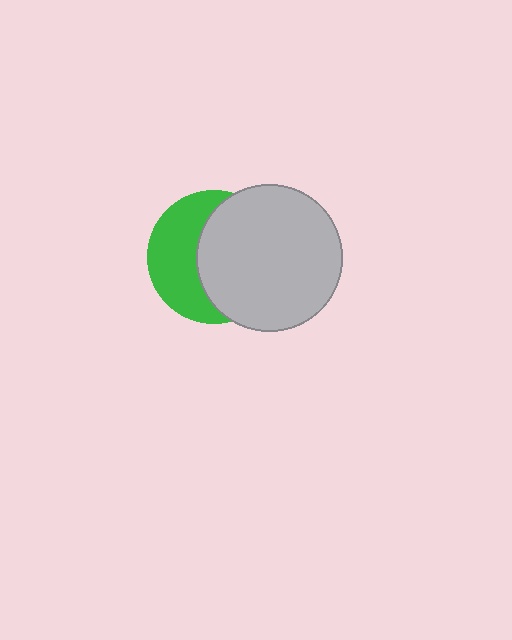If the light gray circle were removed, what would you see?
You would see the complete green circle.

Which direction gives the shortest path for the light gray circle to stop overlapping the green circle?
Moving right gives the shortest separation.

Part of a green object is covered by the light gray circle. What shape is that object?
It is a circle.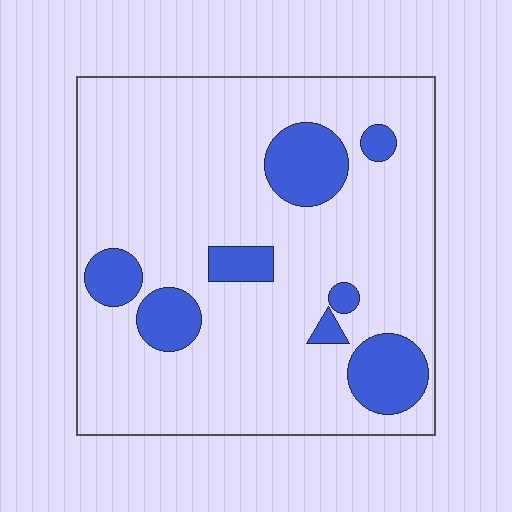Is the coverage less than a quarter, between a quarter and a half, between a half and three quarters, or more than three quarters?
Less than a quarter.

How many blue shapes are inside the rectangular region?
8.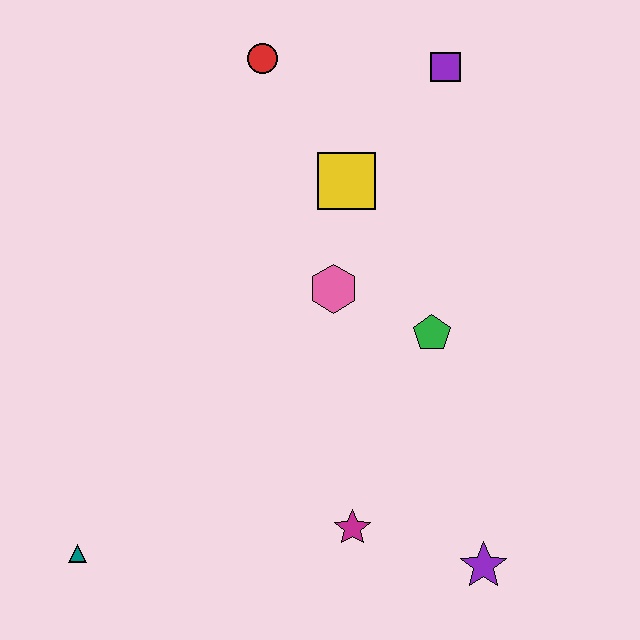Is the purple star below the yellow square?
Yes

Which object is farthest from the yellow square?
The teal triangle is farthest from the yellow square.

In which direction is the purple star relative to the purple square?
The purple star is below the purple square.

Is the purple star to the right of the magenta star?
Yes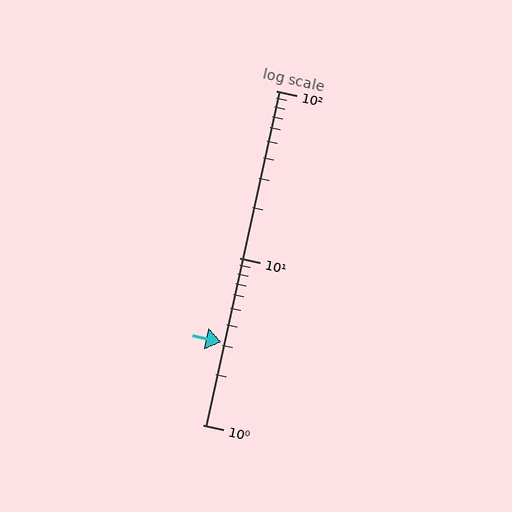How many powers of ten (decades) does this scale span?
The scale spans 2 decades, from 1 to 100.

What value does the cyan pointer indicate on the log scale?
The pointer indicates approximately 3.1.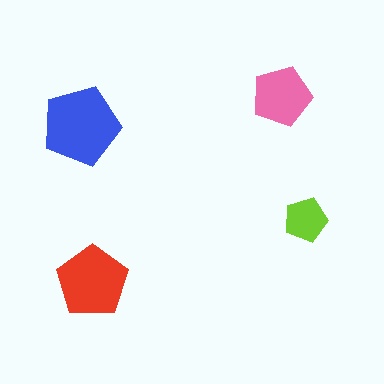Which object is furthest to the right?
The lime pentagon is rightmost.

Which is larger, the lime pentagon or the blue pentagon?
The blue one.